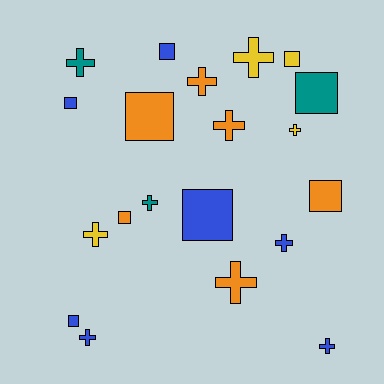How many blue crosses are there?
There are 3 blue crosses.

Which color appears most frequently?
Blue, with 7 objects.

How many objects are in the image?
There are 20 objects.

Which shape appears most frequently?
Cross, with 11 objects.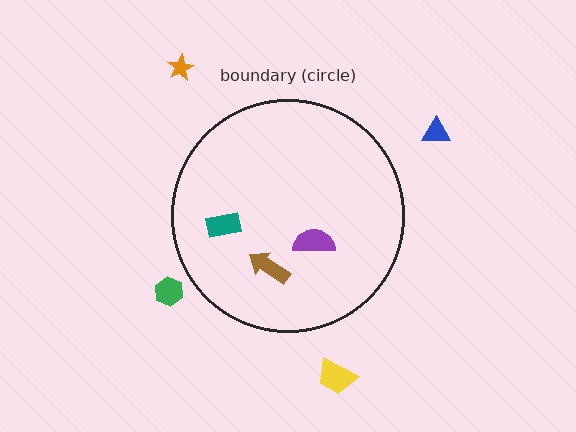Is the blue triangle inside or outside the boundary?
Outside.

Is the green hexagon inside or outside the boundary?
Outside.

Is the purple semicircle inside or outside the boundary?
Inside.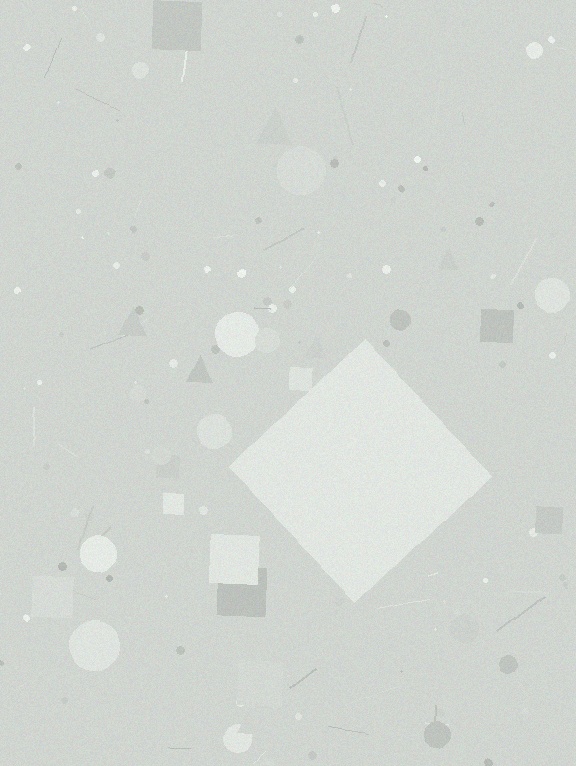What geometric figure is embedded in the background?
A diamond is embedded in the background.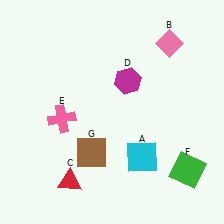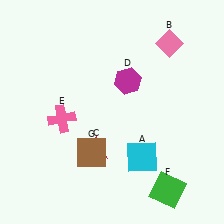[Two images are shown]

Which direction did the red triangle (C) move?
The red triangle (C) moved up.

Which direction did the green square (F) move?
The green square (F) moved down.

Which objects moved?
The objects that moved are: the red triangle (C), the green square (F).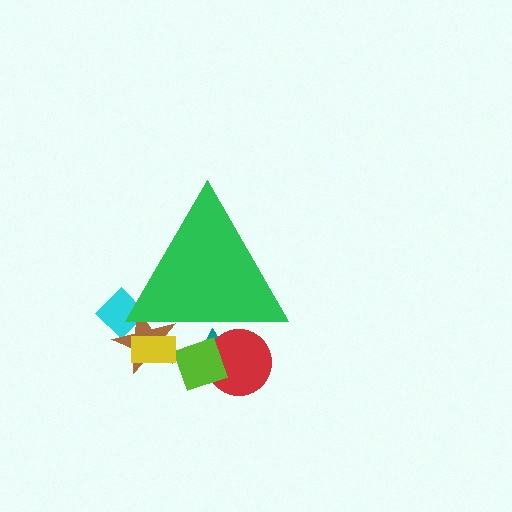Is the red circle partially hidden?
Yes, the red circle is partially hidden behind the green triangle.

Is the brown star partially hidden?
Yes, the brown star is partially hidden behind the green triangle.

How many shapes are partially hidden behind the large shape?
6 shapes are partially hidden.